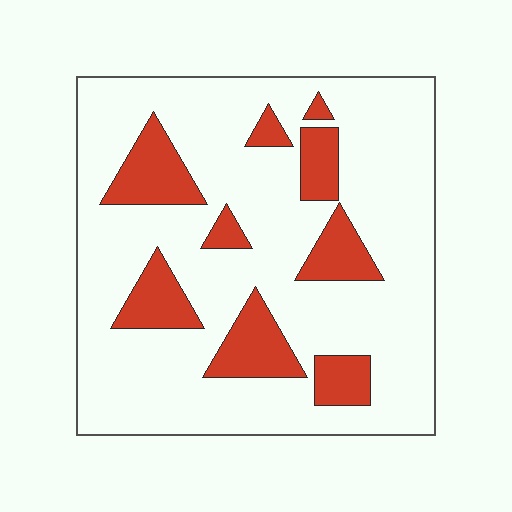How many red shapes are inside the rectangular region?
9.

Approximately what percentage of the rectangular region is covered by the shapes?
Approximately 20%.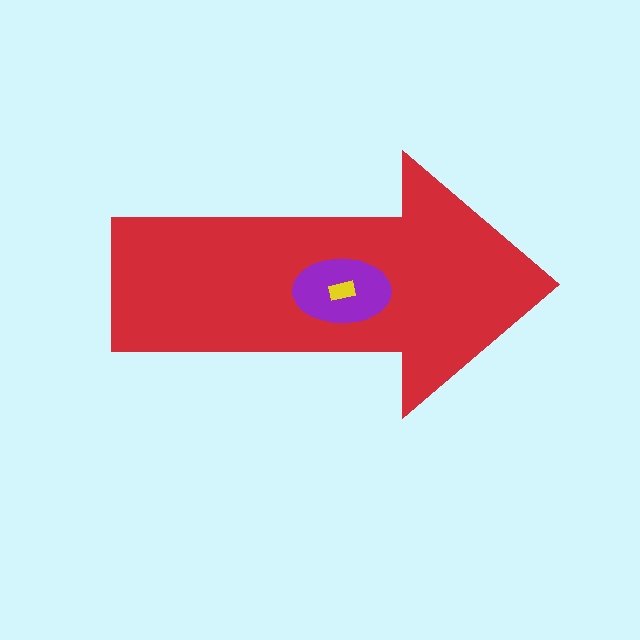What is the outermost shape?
The red arrow.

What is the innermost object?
The yellow rectangle.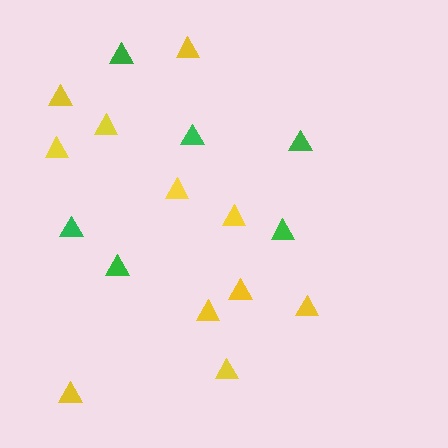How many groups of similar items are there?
There are 2 groups: one group of yellow triangles (11) and one group of green triangles (6).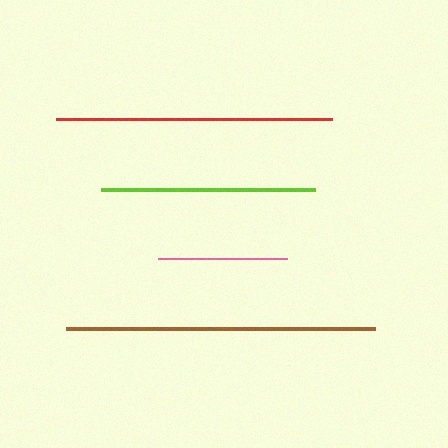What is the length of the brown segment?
The brown segment is approximately 309 pixels long.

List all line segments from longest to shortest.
From longest to shortest: brown, red, lime, pink.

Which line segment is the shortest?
The pink line is the shortest at approximately 129 pixels.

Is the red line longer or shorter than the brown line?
The brown line is longer than the red line.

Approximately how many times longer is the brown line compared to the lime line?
The brown line is approximately 1.4 times the length of the lime line.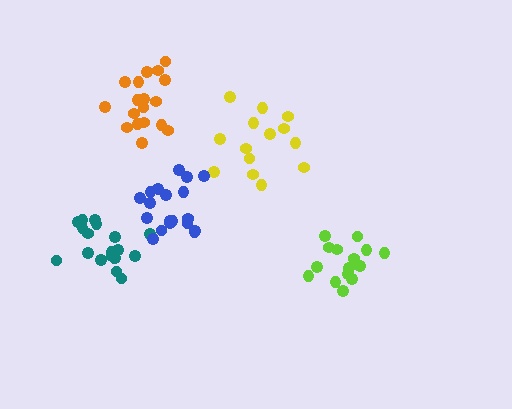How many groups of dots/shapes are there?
There are 5 groups.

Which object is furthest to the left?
The teal cluster is leftmost.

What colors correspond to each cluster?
The clusters are colored: teal, lime, orange, yellow, blue.